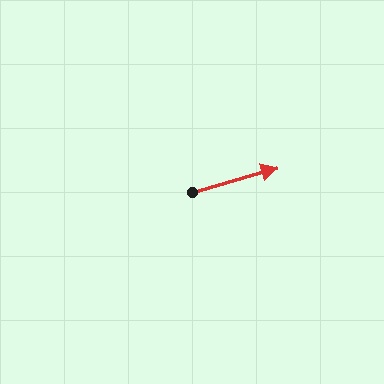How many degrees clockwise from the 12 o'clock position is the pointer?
Approximately 74 degrees.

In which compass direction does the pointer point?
East.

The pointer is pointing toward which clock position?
Roughly 2 o'clock.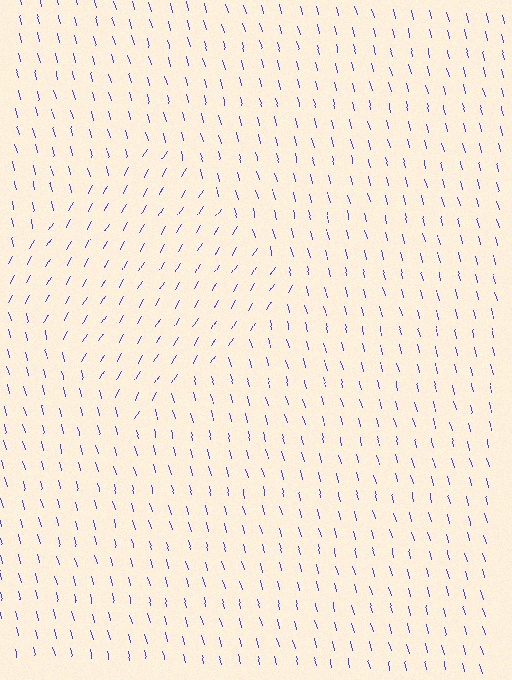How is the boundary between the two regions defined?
The boundary is defined purely by a change in line orientation (approximately 45 degrees difference). All lines are the same color and thickness.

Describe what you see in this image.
The image is filled with small blue line segments. A diamond region in the image has lines oriented differently from the surrounding lines, creating a visible texture boundary.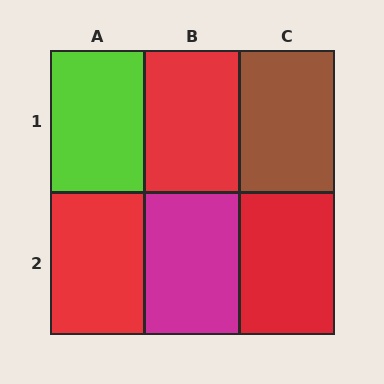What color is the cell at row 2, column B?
Magenta.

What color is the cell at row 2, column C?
Red.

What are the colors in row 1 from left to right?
Lime, red, brown.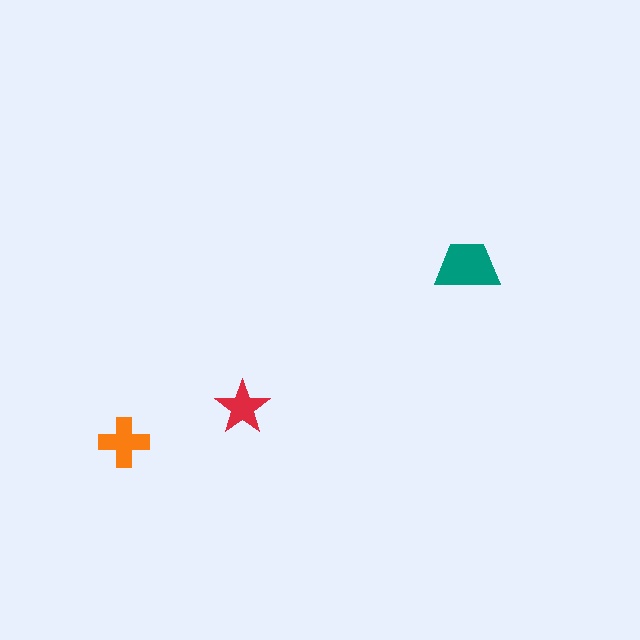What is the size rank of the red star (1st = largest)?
3rd.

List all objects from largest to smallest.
The teal trapezoid, the orange cross, the red star.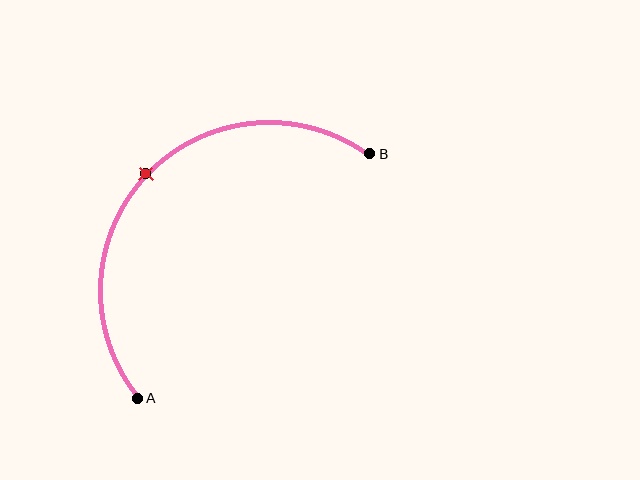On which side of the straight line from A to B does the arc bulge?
The arc bulges above and to the left of the straight line connecting A and B.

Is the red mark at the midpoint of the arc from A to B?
Yes. The red mark lies on the arc at equal arc-length from both A and B — it is the arc midpoint.